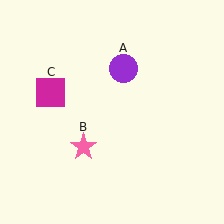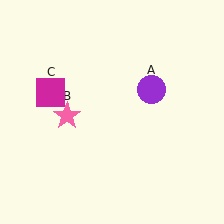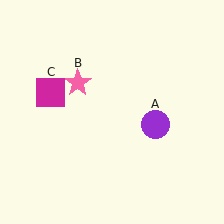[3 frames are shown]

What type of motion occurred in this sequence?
The purple circle (object A), pink star (object B) rotated clockwise around the center of the scene.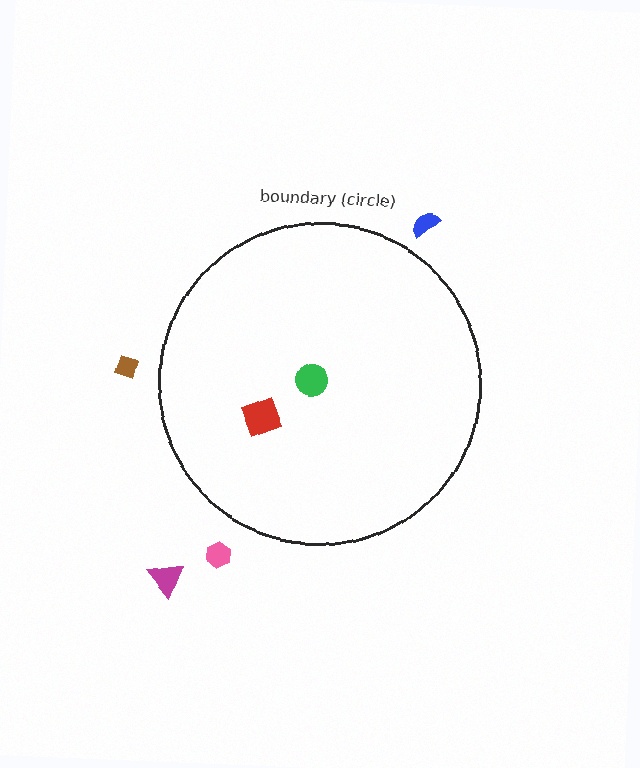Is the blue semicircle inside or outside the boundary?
Outside.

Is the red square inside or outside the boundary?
Inside.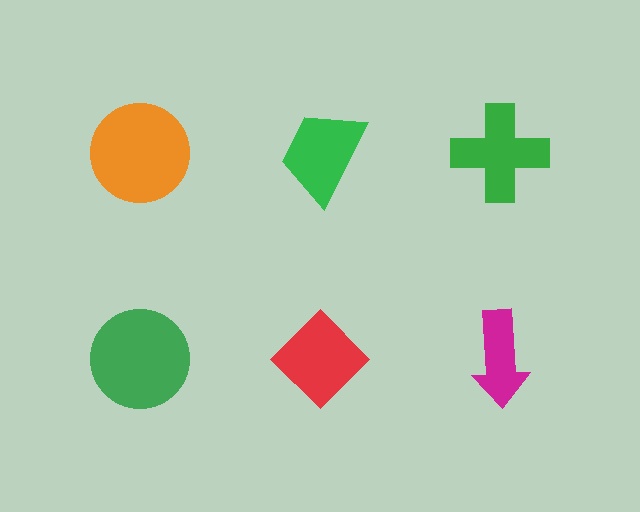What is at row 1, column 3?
A green cross.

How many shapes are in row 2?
3 shapes.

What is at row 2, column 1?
A green circle.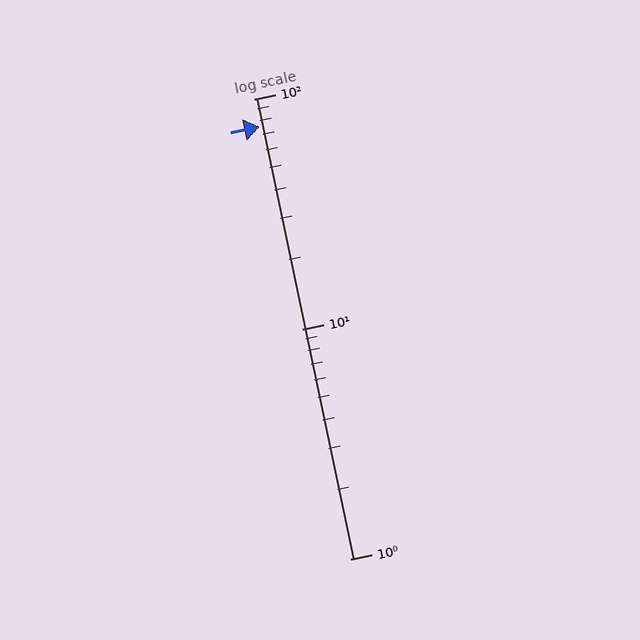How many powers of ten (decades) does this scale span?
The scale spans 2 decades, from 1 to 100.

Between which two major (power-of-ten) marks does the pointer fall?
The pointer is between 10 and 100.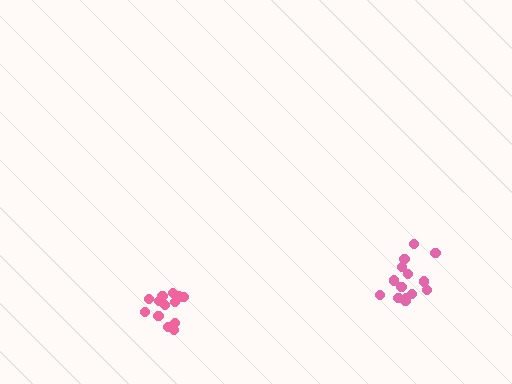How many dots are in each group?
Group 1: 14 dots, Group 2: 14 dots (28 total).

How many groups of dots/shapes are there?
There are 2 groups.